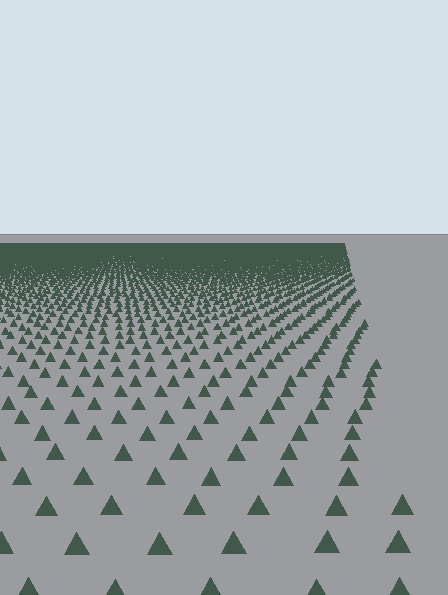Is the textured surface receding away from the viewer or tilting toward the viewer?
The surface is receding away from the viewer. Texture elements get smaller and denser toward the top.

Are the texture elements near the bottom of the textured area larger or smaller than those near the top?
Larger. Near the bottom, elements are closer to the viewer and appear at a bigger on-screen size.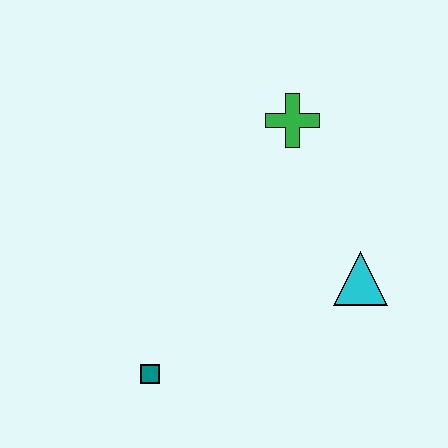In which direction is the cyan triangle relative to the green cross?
The cyan triangle is below the green cross.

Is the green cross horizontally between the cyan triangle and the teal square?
Yes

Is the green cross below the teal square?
No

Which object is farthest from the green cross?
The teal square is farthest from the green cross.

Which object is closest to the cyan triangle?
The green cross is closest to the cyan triangle.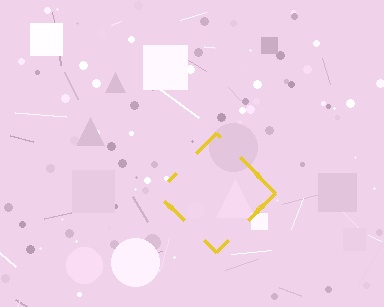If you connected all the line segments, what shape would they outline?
They would outline a diamond.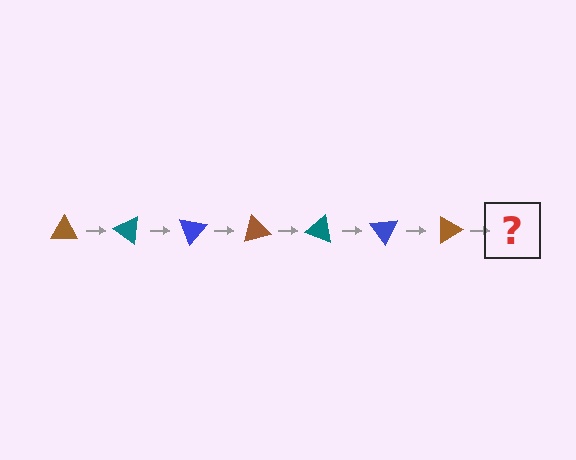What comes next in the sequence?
The next element should be a teal triangle, rotated 245 degrees from the start.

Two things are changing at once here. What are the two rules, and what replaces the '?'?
The two rules are that it rotates 35 degrees each step and the color cycles through brown, teal, and blue. The '?' should be a teal triangle, rotated 245 degrees from the start.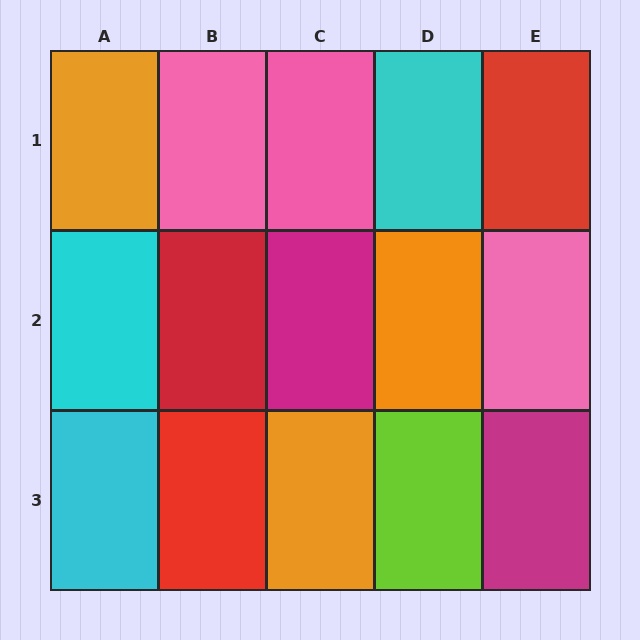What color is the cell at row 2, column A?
Cyan.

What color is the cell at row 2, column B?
Red.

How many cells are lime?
1 cell is lime.